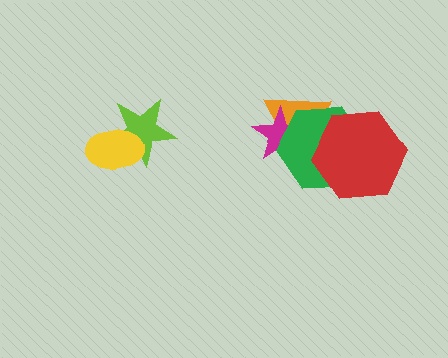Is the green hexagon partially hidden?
Yes, it is partially covered by another shape.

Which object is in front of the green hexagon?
The red hexagon is in front of the green hexagon.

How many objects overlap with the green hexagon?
3 objects overlap with the green hexagon.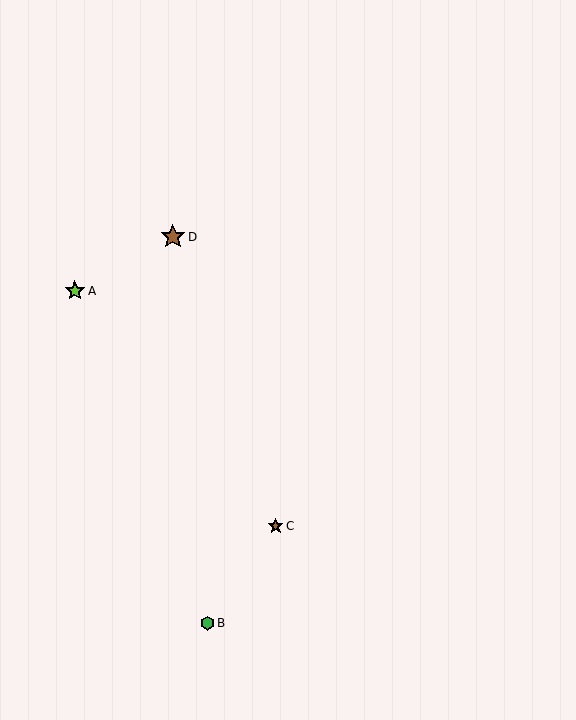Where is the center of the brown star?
The center of the brown star is at (276, 526).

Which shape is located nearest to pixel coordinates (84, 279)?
The lime star (labeled A) at (75, 291) is nearest to that location.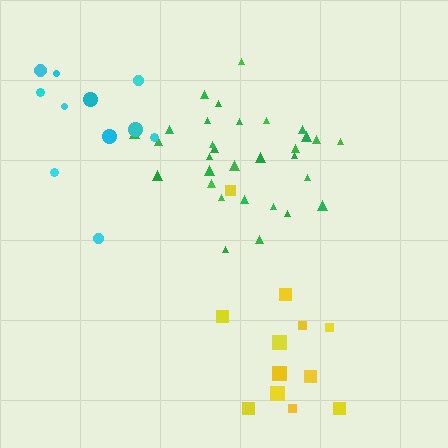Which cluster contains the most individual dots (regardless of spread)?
Green (31).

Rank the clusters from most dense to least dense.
green, yellow, cyan.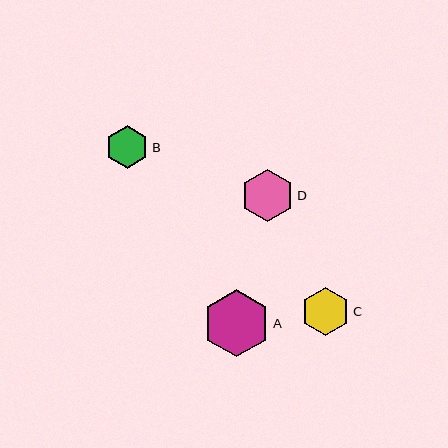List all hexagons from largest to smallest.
From largest to smallest: A, D, C, B.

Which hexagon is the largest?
Hexagon A is the largest with a size of approximately 67 pixels.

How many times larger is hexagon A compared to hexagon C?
Hexagon A is approximately 1.4 times the size of hexagon C.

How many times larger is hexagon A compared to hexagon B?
Hexagon A is approximately 1.5 times the size of hexagon B.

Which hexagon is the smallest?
Hexagon B is the smallest with a size of approximately 43 pixels.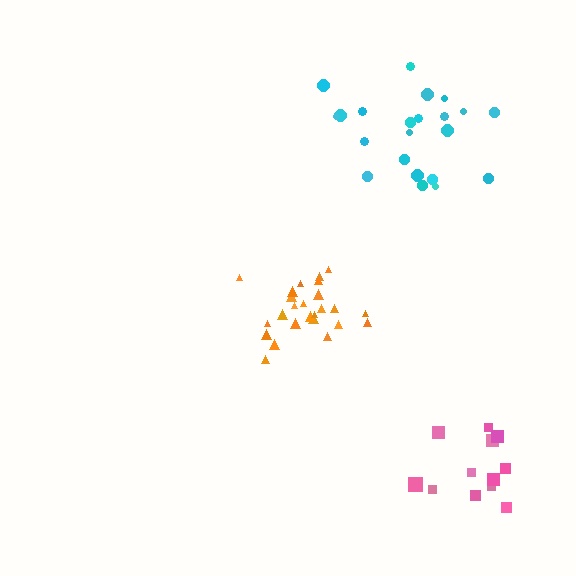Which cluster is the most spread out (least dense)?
Cyan.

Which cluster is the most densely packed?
Orange.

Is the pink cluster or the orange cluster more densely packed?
Orange.